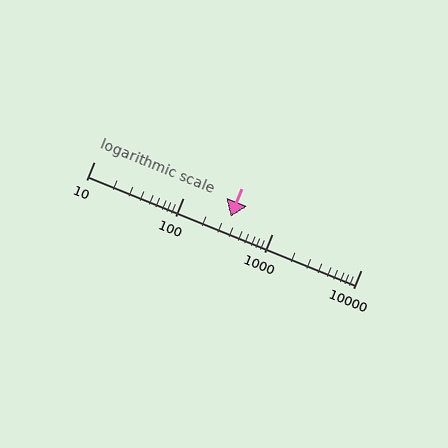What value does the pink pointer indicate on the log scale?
The pointer indicates approximately 340.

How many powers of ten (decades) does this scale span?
The scale spans 3 decades, from 10 to 10000.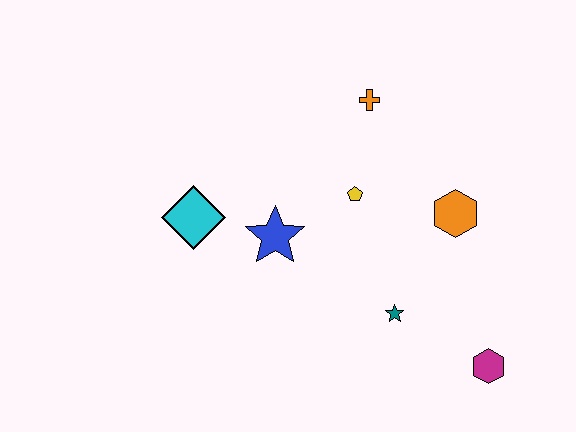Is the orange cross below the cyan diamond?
No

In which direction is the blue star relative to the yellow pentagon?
The blue star is to the left of the yellow pentagon.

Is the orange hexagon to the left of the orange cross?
No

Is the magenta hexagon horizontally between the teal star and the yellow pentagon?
No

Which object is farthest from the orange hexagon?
The cyan diamond is farthest from the orange hexagon.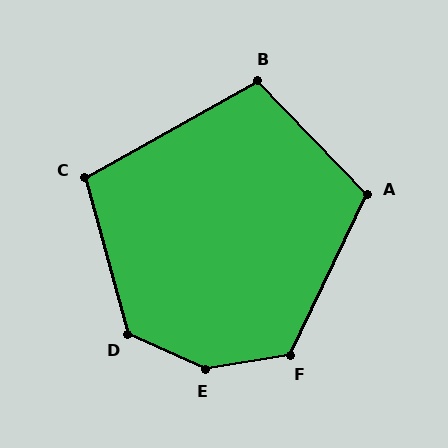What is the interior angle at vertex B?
Approximately 105 degrees (obtuse).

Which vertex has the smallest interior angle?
C, at approximately 104 degrees.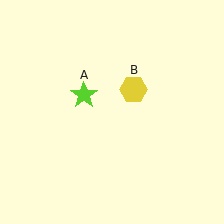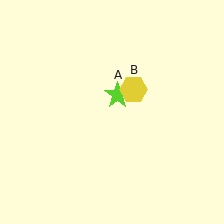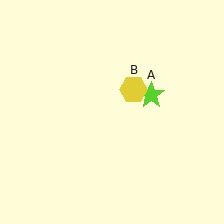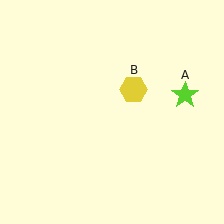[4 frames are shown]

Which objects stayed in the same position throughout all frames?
Yellow hexagon (object B) remained stationary.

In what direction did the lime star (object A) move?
The lime star (object A) moved right.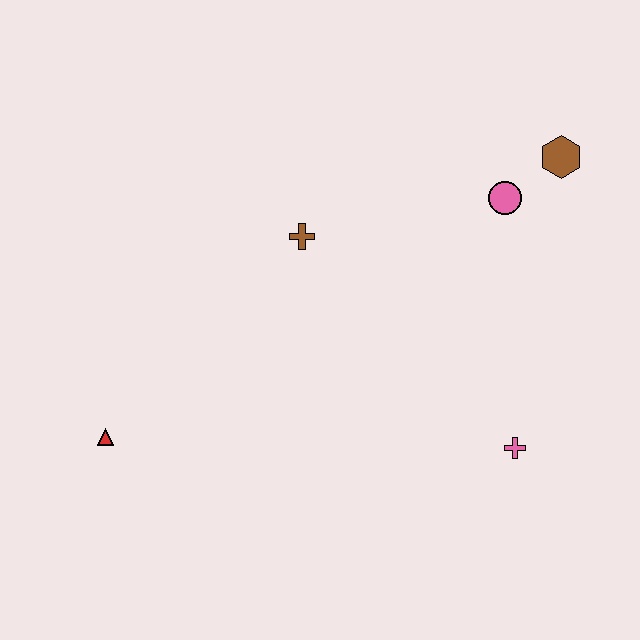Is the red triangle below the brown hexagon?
Yes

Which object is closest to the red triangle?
The brown cross is closest to the red triangle.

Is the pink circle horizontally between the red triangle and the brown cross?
No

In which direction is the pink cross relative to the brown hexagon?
The pink cross is below the brown hexagon.